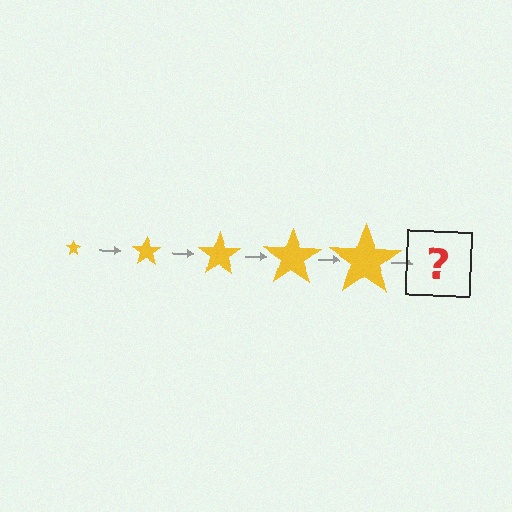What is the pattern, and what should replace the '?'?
The pattern is that the star gets progressively larger each step. The '?' should be a yellow star, larger than the previous one.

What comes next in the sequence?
The next element should be a yellow star, larger than the previous one.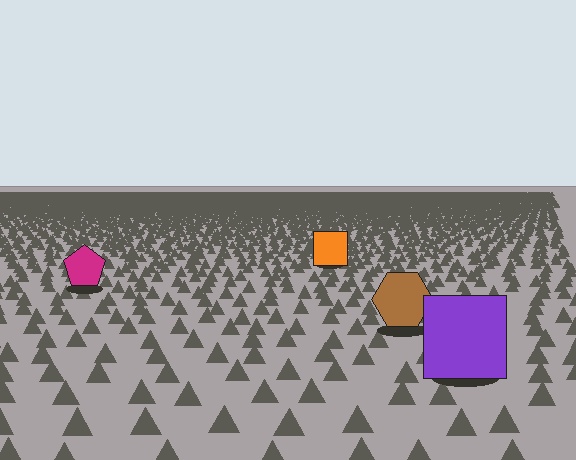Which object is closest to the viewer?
The purple square is closest. The texture marks near it are larger and more spread out.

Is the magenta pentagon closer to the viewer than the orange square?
Yes. The magenta pentagon is closer — you can tell from the texture gradient: the ground texture is coarser near it.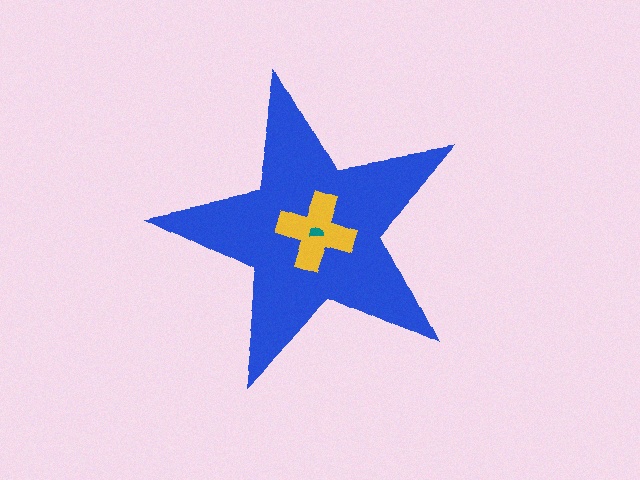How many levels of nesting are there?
3.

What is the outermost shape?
The blue star.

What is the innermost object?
The teal semicircle.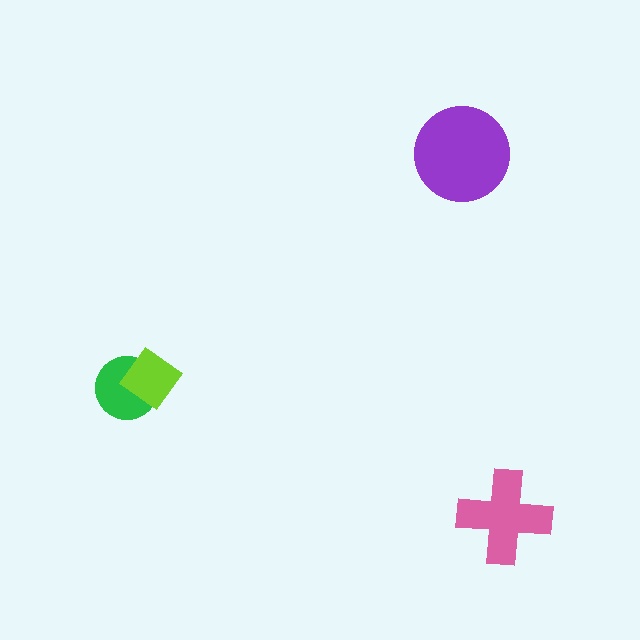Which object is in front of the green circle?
The lime diamond is in front of the green circle.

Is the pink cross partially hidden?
No, no other shape covers it.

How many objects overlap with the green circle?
1 object overlaps with the green circle.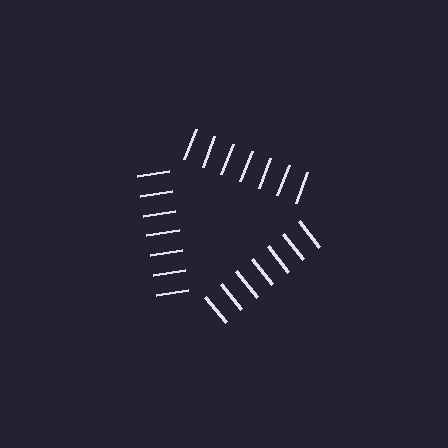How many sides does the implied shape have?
3 sides — the line-ends trace a triangle.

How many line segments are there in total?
21 — 7 along each of the 3 edges.